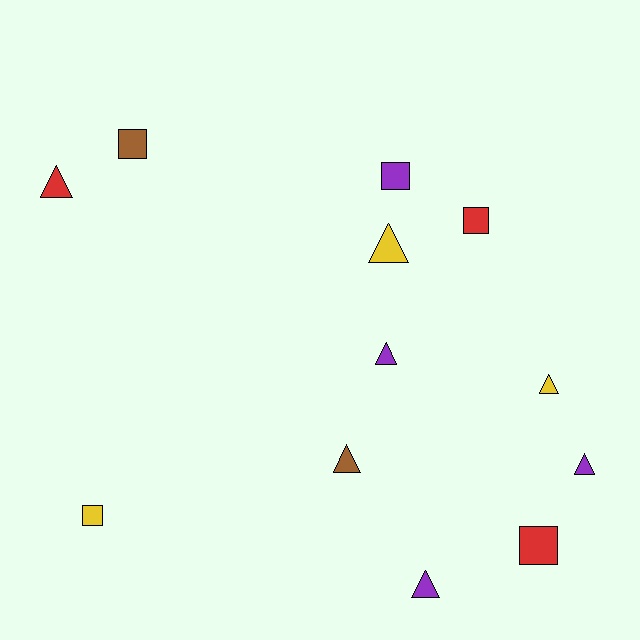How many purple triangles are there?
There are 3 purple triangles.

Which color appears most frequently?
Purple, with 4 objects.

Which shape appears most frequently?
Triangle, with 7 objects.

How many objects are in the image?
There are 12 objects.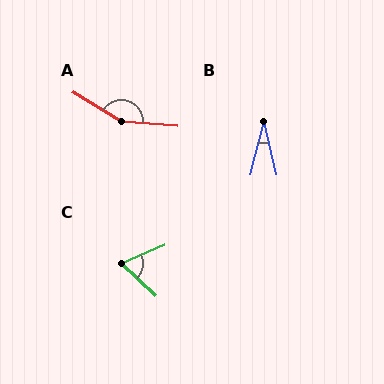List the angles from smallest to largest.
B (28°), C (67°), A (153°).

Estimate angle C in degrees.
Approximately 67 degrees.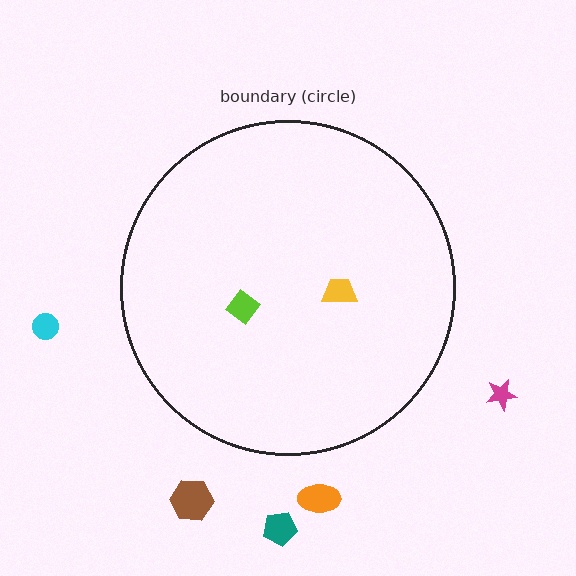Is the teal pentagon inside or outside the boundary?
Outside.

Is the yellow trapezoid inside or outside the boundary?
Inside.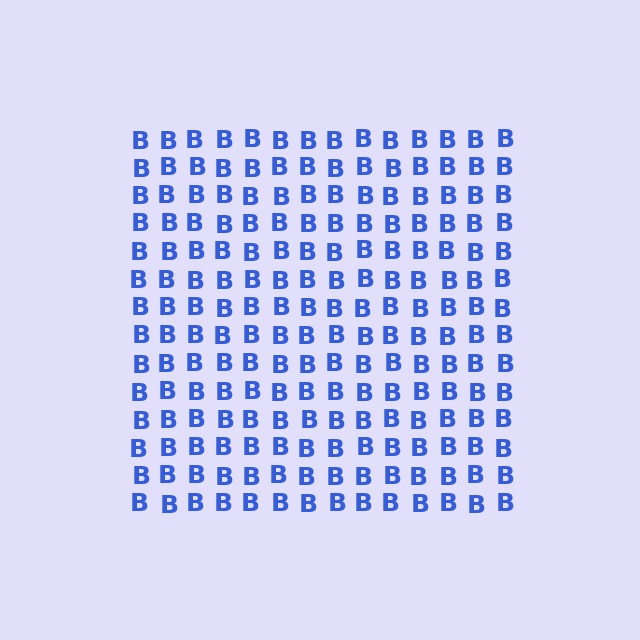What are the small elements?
The small elements are letter B's.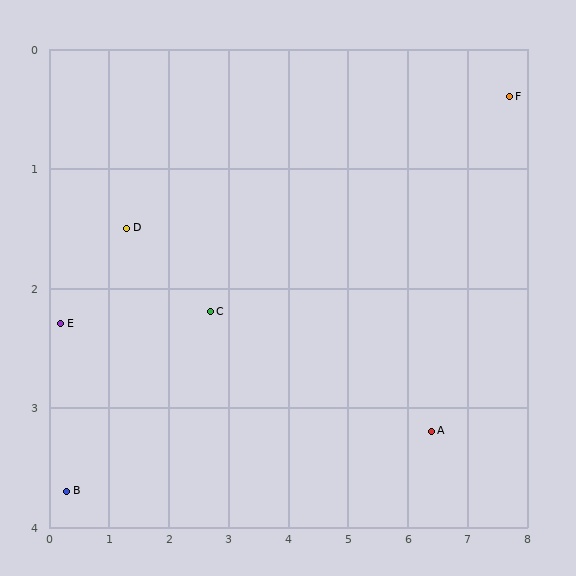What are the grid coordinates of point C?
Point C is at approximately (2.7, 2.2).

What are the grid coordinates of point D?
Point D is at approximately (1.3, 1.5).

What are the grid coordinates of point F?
Point F is at approximately (7.7, 0.4).